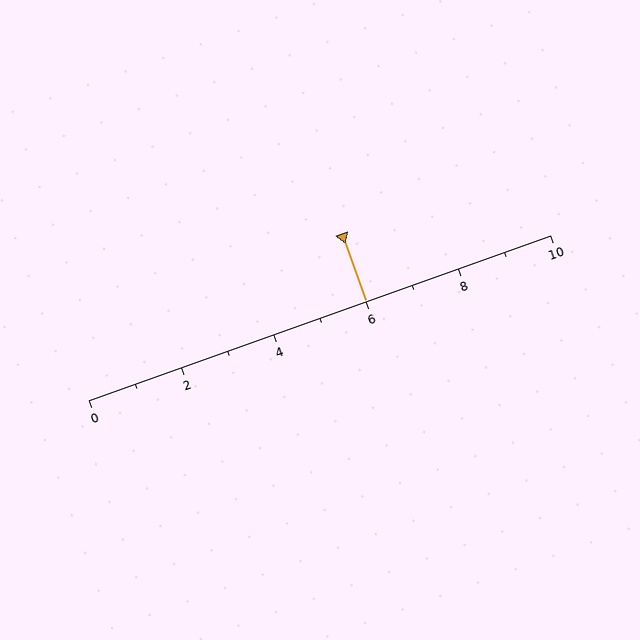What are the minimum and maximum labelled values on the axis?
The axis runs from 0 to 10.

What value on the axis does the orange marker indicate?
The marker indicates approximately 6.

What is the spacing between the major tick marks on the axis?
The major ticks are spaced 2 apart.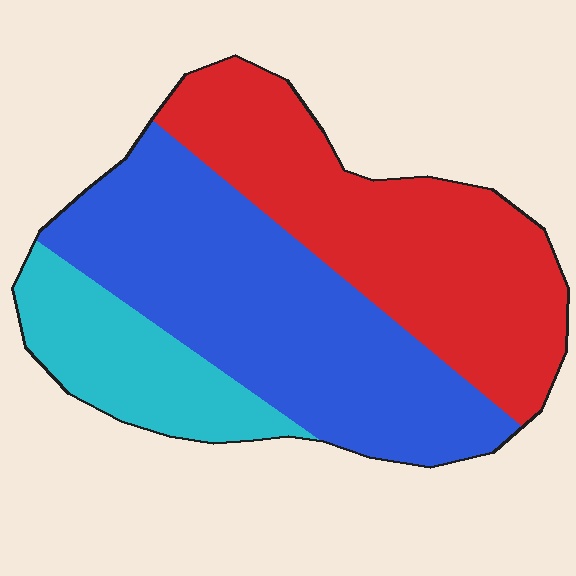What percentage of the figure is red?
Red covers 39% of the figure.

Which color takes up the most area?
Blue, at roughly 45%.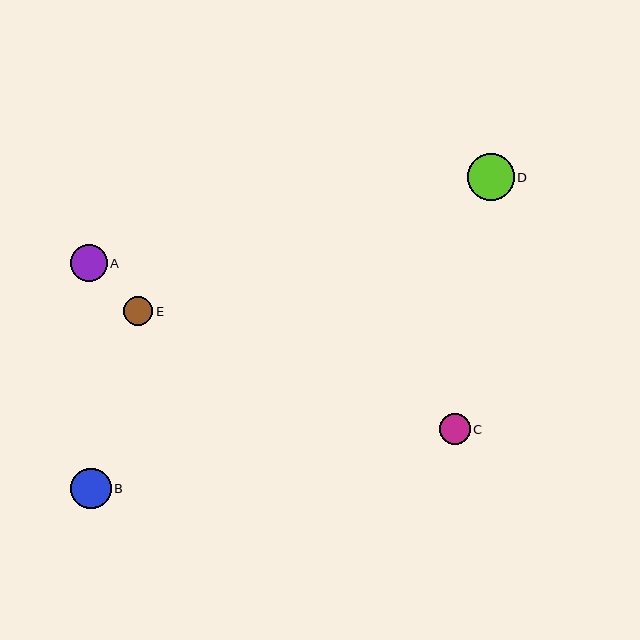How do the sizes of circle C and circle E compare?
Circle C and circle E are approximately the same size.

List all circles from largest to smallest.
From largest to smallest: D, B, A, C, E.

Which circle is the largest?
Circle D is the largest with a size of approximately 47 pixels.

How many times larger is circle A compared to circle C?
Circle A is approximately 1.2 times the size of circle C.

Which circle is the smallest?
Circle E is the smallest with a size of approximately 29 pixels.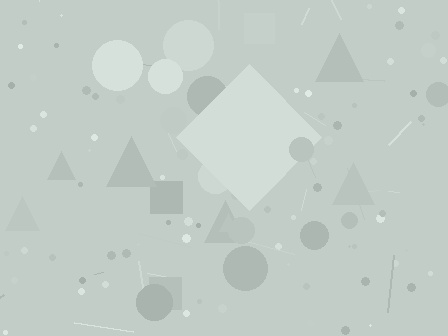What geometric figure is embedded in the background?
A diamond is embedded in the background.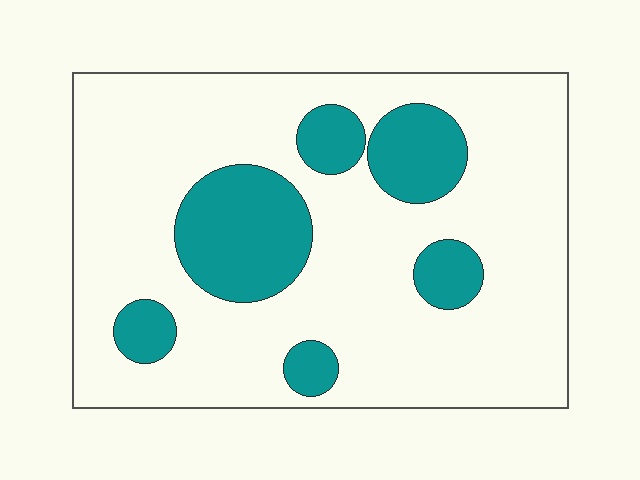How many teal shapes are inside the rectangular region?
6.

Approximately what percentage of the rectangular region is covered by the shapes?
Approximately 20%.